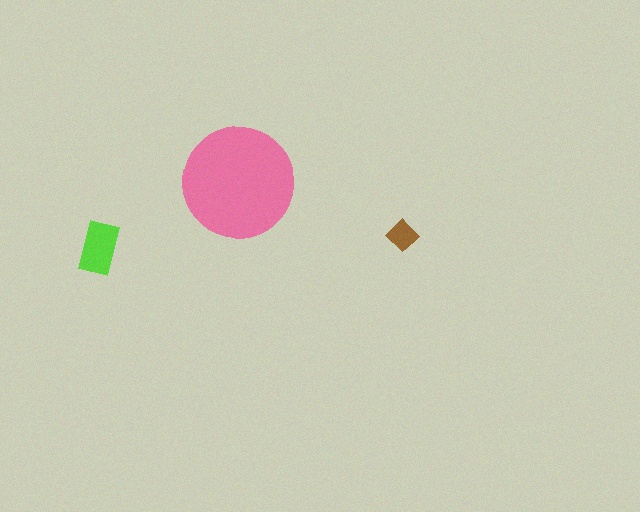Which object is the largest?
The pink circle.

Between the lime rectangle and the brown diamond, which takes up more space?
The lime rectangle.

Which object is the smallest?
The brown diamond.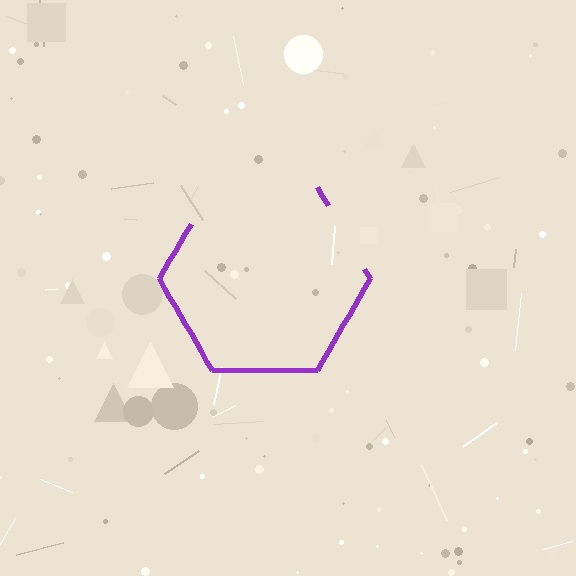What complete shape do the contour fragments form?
The contour fragments form a hexagon.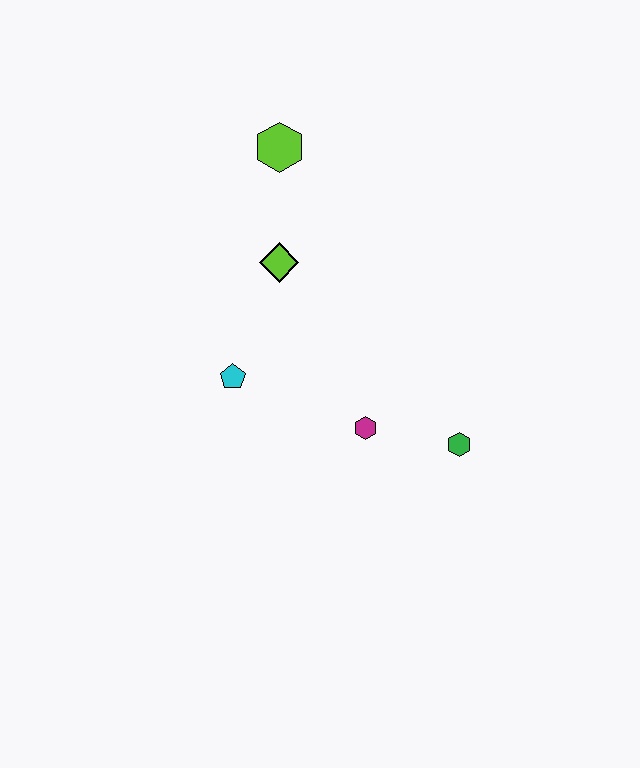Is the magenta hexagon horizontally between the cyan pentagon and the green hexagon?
Yes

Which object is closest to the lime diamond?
The lime hexagon is closest to the lime diamond.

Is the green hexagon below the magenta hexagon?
Yes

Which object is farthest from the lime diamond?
The green hexagon is farthest from the lime diamond.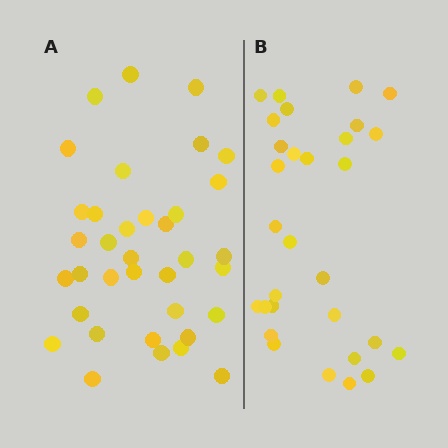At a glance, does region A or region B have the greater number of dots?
Region A (the left region) has more dots.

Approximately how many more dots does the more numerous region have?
Region A has about 6 more dots than region B.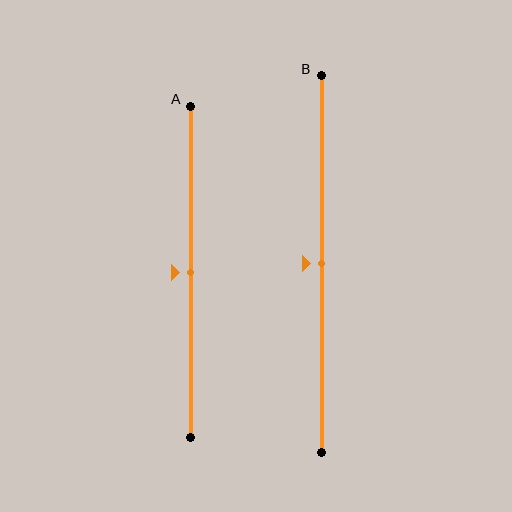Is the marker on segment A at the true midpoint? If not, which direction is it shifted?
Yes, the marker on segment A is at the true midpoint.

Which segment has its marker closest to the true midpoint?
Segment A has its marker closest to the true midpoint.